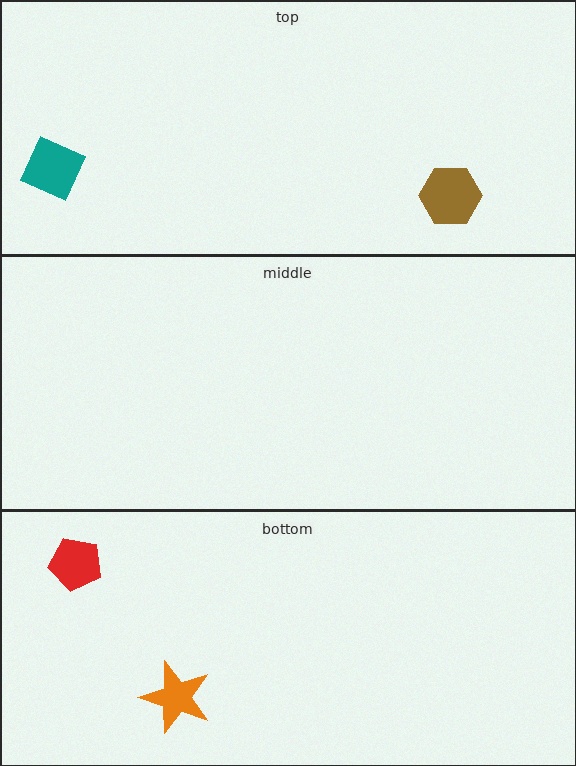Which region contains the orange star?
The bottom region.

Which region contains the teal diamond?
The top region.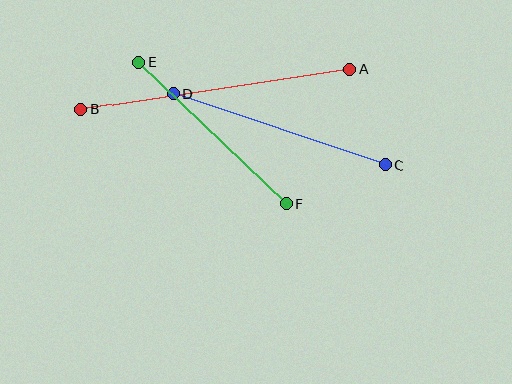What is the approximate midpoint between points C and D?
The midpoint is at approximately (280, 129) pixels.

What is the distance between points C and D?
The distance is approximately 223 pixels.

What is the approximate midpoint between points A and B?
The midpoint is at approximately (216, 90) pixels.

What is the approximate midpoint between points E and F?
The midpoint is at approximately (213, 133) pixels.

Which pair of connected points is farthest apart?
Points A and B are farthest apart.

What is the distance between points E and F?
The distance is approximately 205 pixels.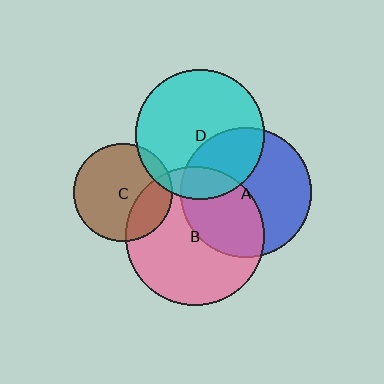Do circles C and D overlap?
Yes.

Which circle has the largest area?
Circle B (pink).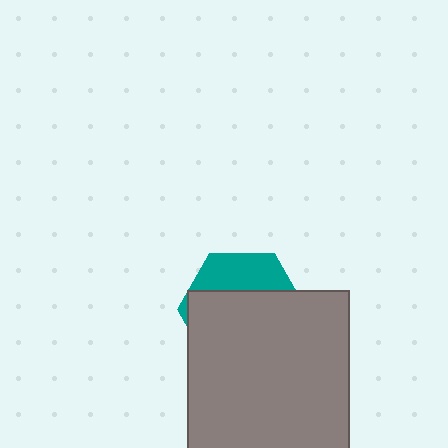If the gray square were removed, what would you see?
You would see the complete teal hexagon.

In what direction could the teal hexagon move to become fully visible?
The teal hexagon could move up. That would shift it out from behind the gray square entirely.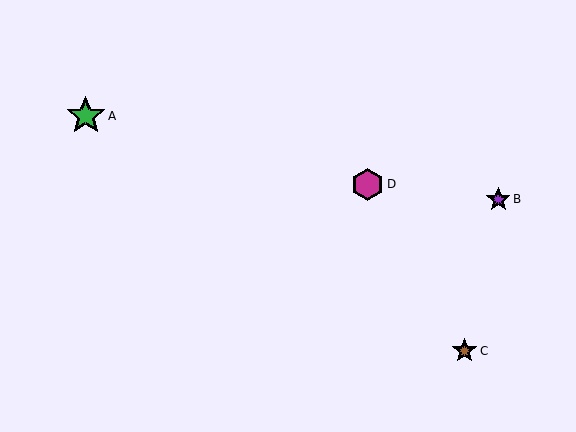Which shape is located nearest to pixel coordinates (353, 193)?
The magenta hexagon (labeled D) at (368, 184) is nearest to that location.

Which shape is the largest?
The green star (labeled A) is the largest.